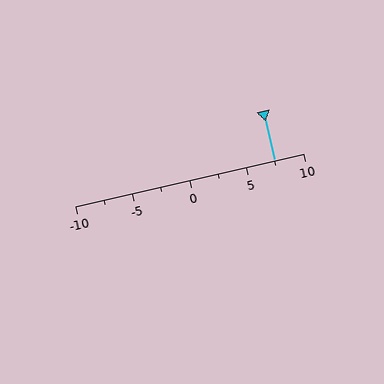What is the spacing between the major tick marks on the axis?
The major ticks are spaced 5 apart.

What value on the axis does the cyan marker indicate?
The marker indicates approximately 7.5.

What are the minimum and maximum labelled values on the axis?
The axis runs from -10 to 10.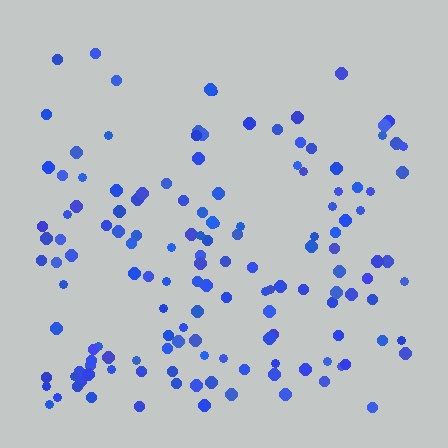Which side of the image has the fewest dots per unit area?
The top.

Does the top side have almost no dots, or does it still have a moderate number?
Still a moderate number, just noticeably fewer than the bottom.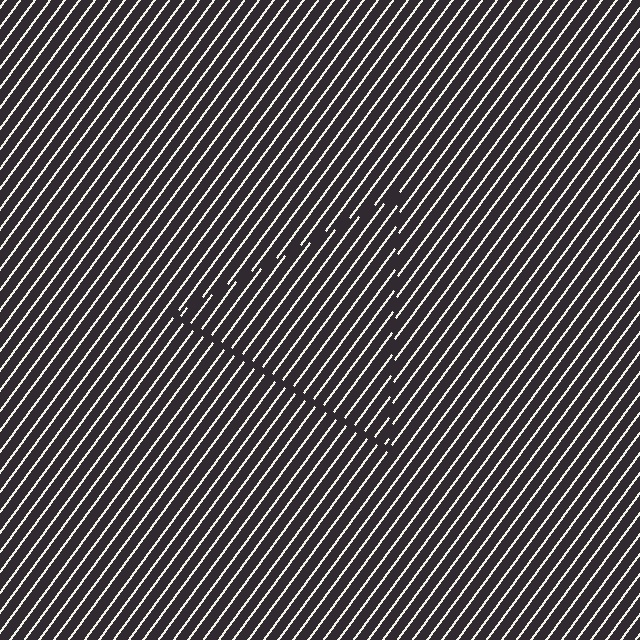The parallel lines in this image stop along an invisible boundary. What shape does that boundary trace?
An illusory triangle. The interior of the shape contains the same grating, shifted by half a period — the contour is defined by the phase discontinuity where line-ends from the inner and outer gratings abut.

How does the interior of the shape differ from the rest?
The interior of the shape contains the same grating, shifted by half a period — the contour is defined by the phase discontinuity where line-ends from the inner and outer gratings abut.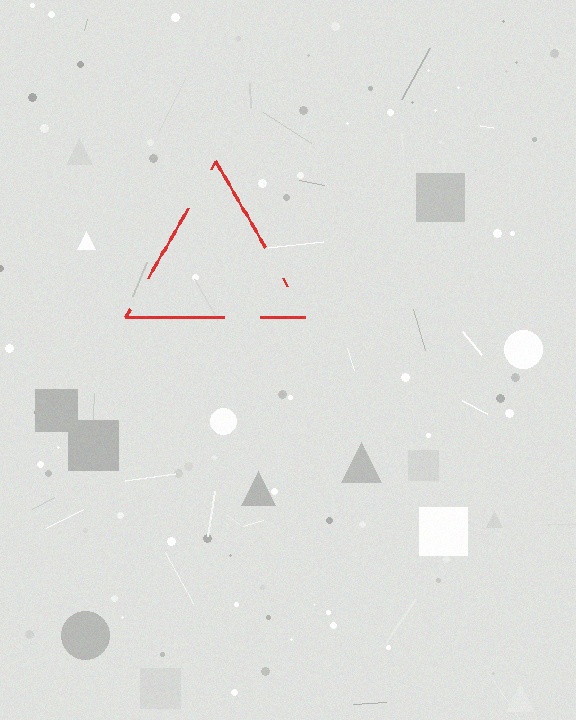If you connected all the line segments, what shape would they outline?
They would outline a triangle.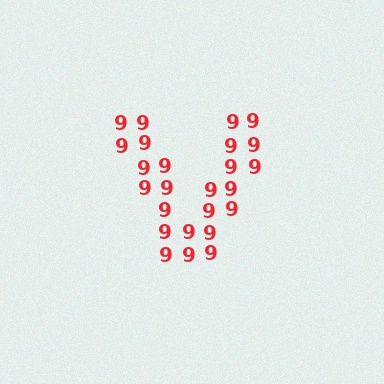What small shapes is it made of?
It is made of small digit 9's.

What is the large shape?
The large shape is the letter V.